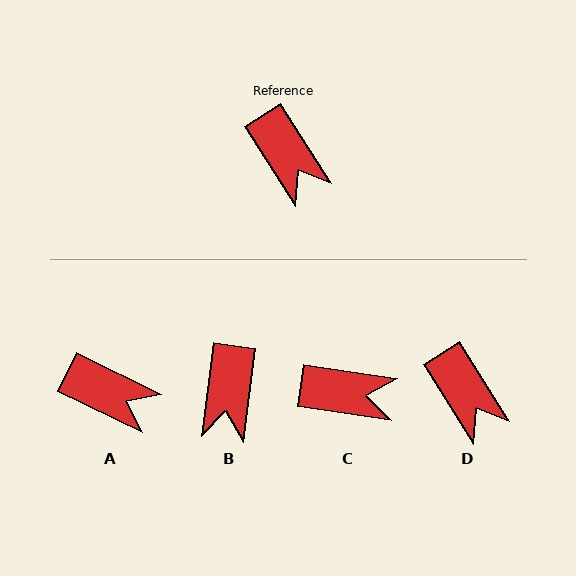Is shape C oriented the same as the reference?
No, it is off by about 49 degrees.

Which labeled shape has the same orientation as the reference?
D.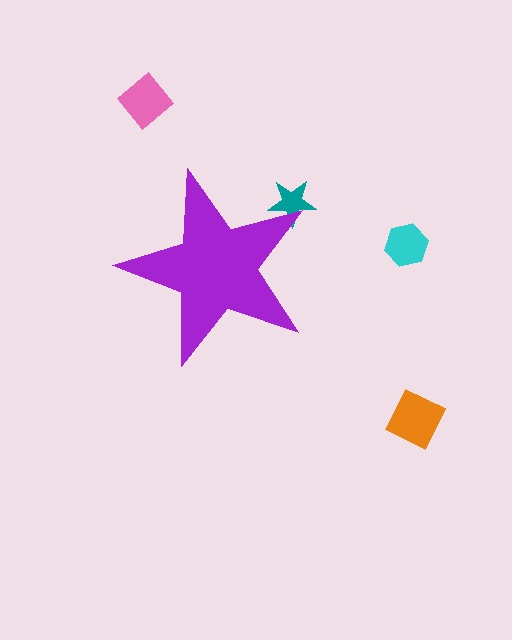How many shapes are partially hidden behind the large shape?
1 shape is partially hidden.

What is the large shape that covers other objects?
A purple star.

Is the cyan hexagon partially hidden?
No, the cyan hexagon is fully visible.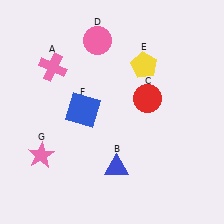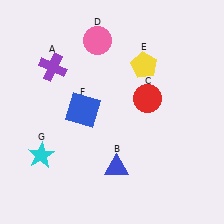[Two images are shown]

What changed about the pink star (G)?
In Image 1, G is pink. In Image 2, it changed to cyan.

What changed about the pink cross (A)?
In Image 1, A is pink. In Image 2, it changed to purple.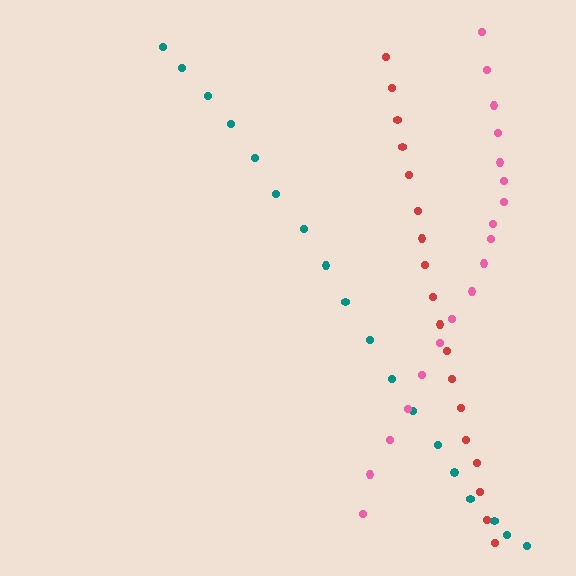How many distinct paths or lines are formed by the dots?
There are 3 distinct paths.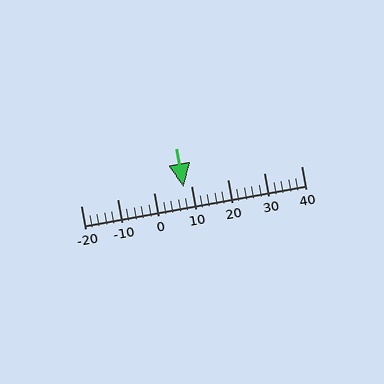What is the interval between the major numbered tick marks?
The major tick marks are spaced 10 units apart.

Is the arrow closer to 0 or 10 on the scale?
The arrow is closer to 10.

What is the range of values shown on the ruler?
The ruler shows values from -20 to 40.